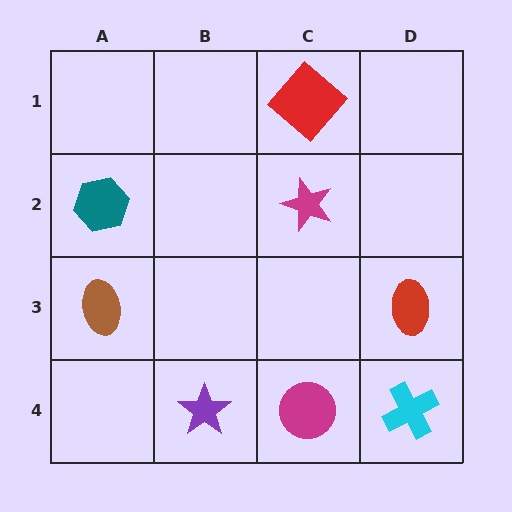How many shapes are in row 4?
3 shapes.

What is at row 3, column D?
A red ellipse.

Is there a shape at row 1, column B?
No, that cell is empty.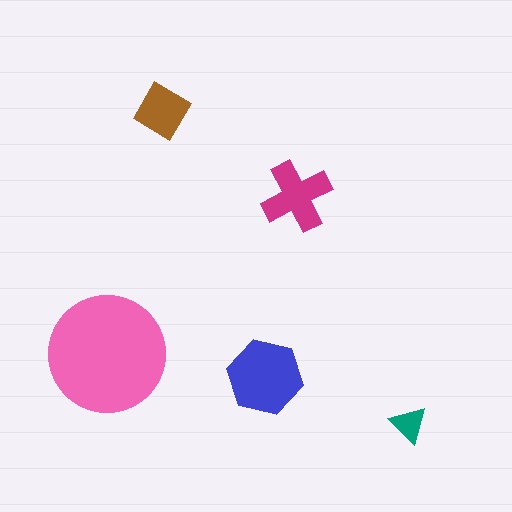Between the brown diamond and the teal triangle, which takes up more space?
The brown diamond.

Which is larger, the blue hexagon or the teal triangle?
The blue hexagon.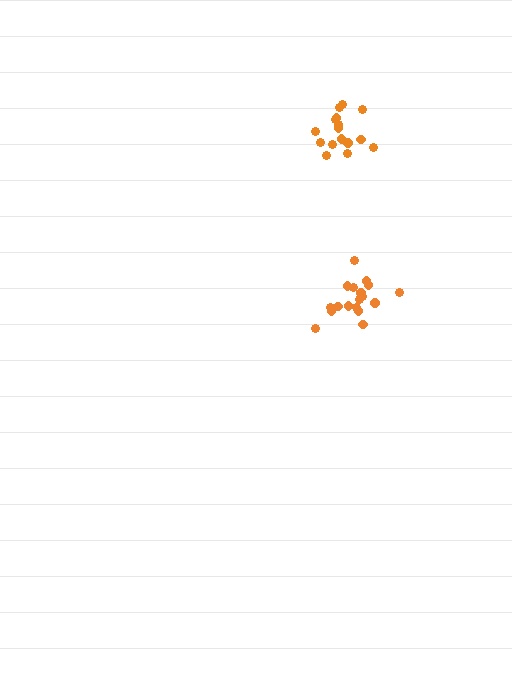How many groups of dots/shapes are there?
There are 2 groups.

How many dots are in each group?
Group 1: 18 dots, Group 2: 16 dots (34 total).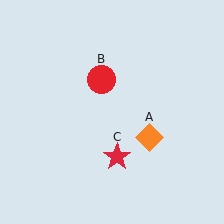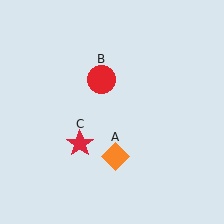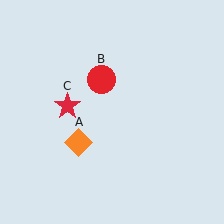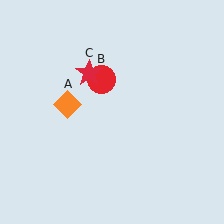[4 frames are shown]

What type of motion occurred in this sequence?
The orange diamond (object A), red star (object C) rotated clockwise around the center of the scene.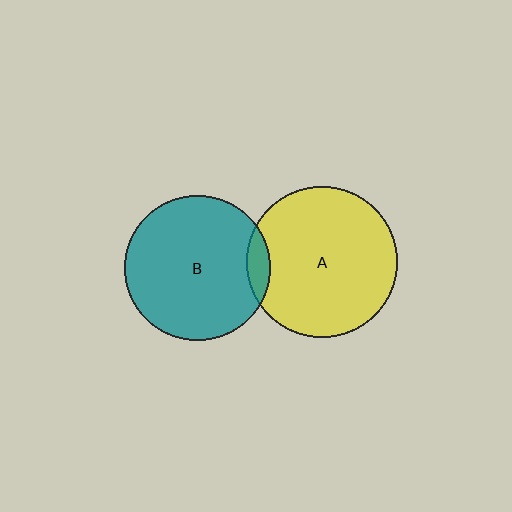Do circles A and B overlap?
Yes.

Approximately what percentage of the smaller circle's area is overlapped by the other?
Approximately 10%.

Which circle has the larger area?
Circle A (yellow).